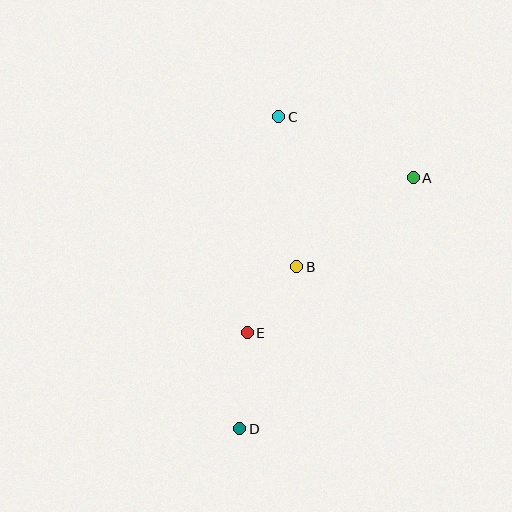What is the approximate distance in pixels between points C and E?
The distance between C and E is approximately 218 pixels.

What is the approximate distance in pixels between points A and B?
The distance between A and B is approximately 147 pixels.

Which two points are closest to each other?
Points B and E are closest to each other.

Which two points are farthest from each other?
Points C and D are farthest from each other.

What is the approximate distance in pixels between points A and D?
The distance between A and D is approximately 305 pixels.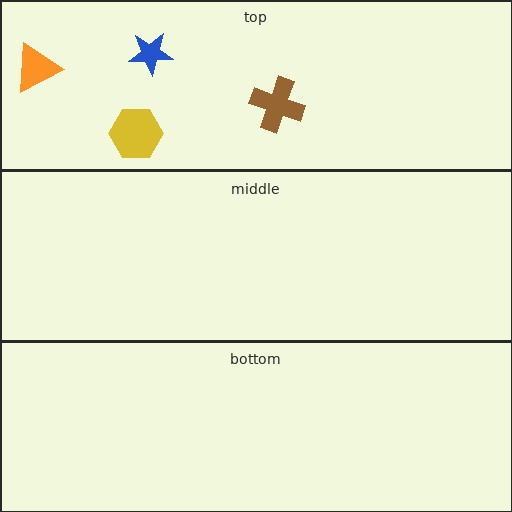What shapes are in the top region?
The orange triangle, the blue star, the yellow hexagon, the brown cross.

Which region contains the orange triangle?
The top region.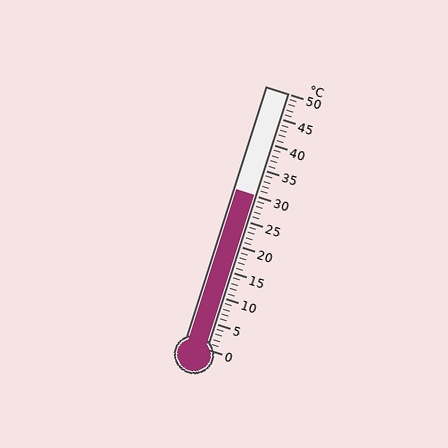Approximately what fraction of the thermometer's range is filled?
The thermometer is filled to approximately 60% of its range.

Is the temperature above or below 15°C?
The temperature is above 15°C.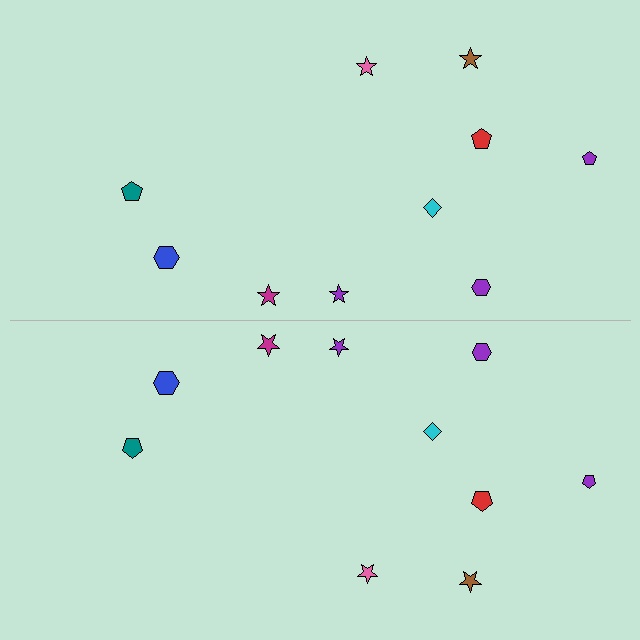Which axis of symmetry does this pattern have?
The pattern has a horizontal axis of symmetry running through the center of the image.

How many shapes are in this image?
There are 20 shapes in this image.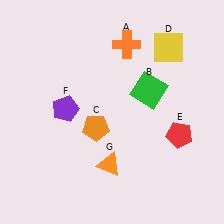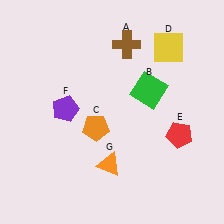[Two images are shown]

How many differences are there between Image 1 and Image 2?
There is 1 difference between the two images.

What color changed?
The cross (A) changed from orange in Image 1 to brown in Image 2.